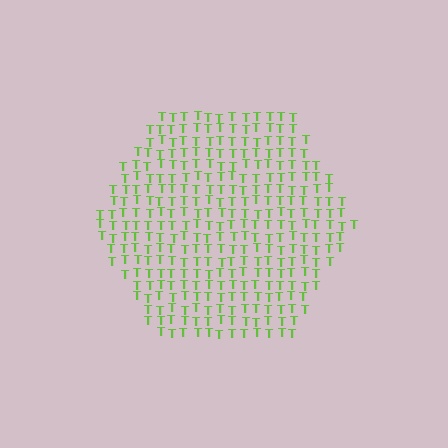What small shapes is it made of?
It is made of small letter T's.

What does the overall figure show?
The overall figure shows a hexagon.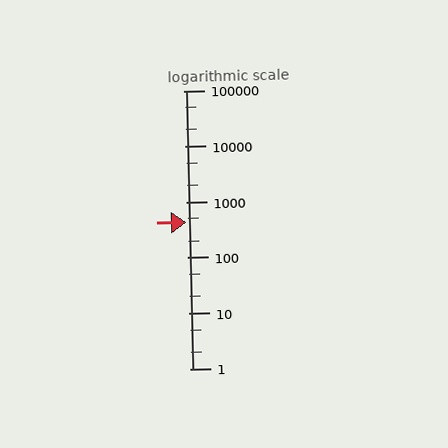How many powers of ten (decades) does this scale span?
The scale spans 5 decades, from 1 to 100000.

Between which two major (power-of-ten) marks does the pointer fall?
The pointer is between 100 and 1000.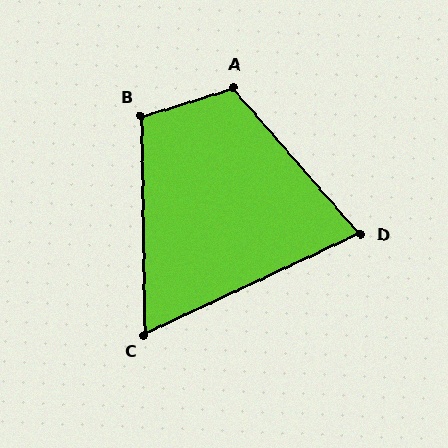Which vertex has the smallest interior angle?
C, at approximately 66 degrees.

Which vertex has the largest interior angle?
A, at approximately 114 degrees.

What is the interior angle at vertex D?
Approximately 74 degrees (acute).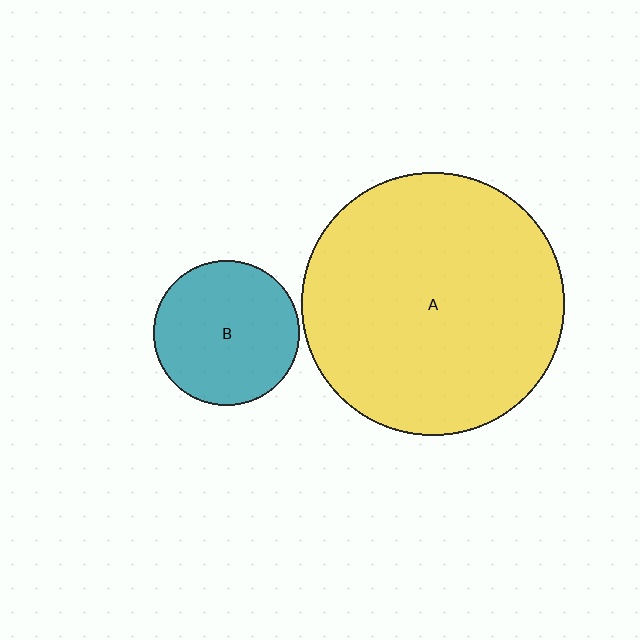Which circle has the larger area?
Circle A (yellow).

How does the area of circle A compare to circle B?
Approximately 3.3 times.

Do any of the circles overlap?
No, none of the circles overlap.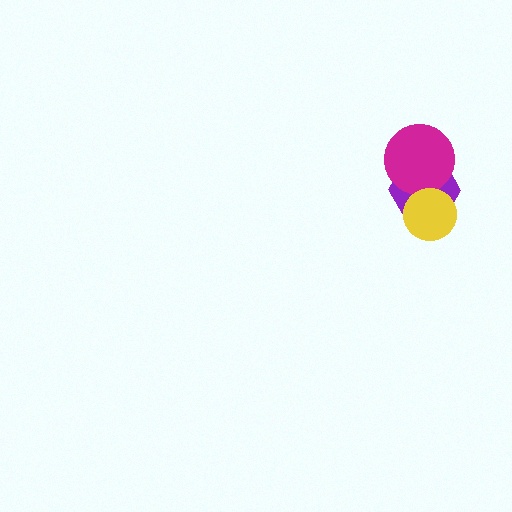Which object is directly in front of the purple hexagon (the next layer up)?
The magenta circle is directly in front of the purple hexagon.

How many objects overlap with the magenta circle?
1 object overlaps with the magenta circle.